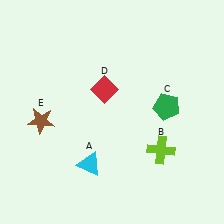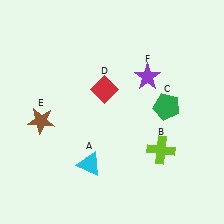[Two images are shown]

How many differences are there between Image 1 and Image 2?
There is 1 difference between the two images.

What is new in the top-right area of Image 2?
A purple star (F) was added in the top-right area of Image 2.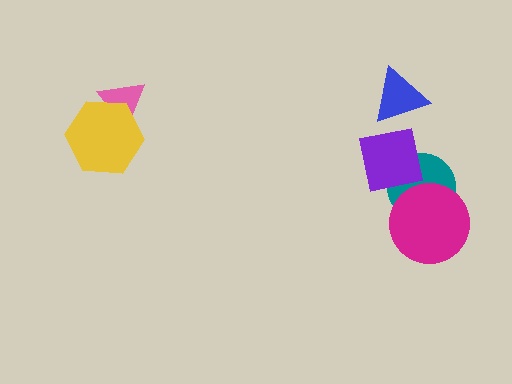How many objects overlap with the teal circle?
2 objects overlap with the teal circle.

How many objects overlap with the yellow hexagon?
1 object overlaps with the yellow hexagon.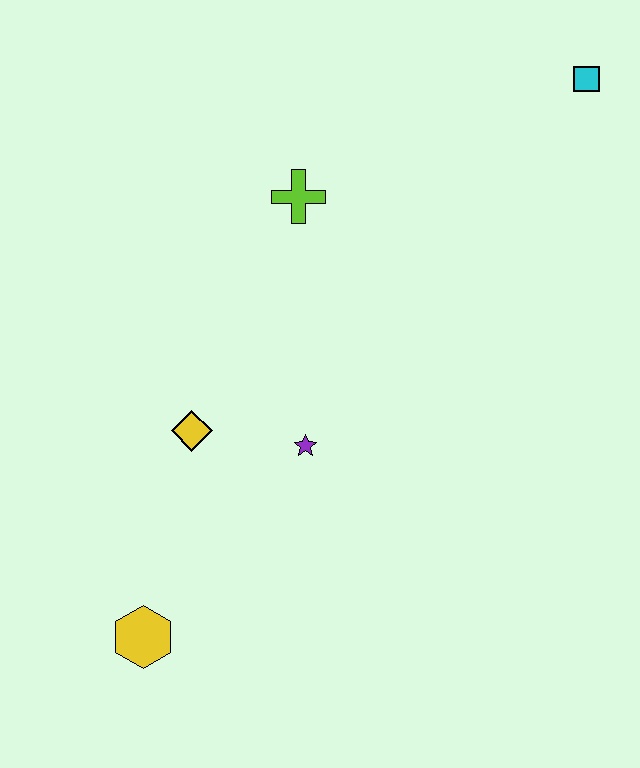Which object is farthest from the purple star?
The cyan square is farthest from the purple star.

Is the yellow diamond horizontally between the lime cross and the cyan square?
No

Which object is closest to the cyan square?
The lime cross is closest to the cyan square.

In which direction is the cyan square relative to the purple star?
The cyan square is above the purple star.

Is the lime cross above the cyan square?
No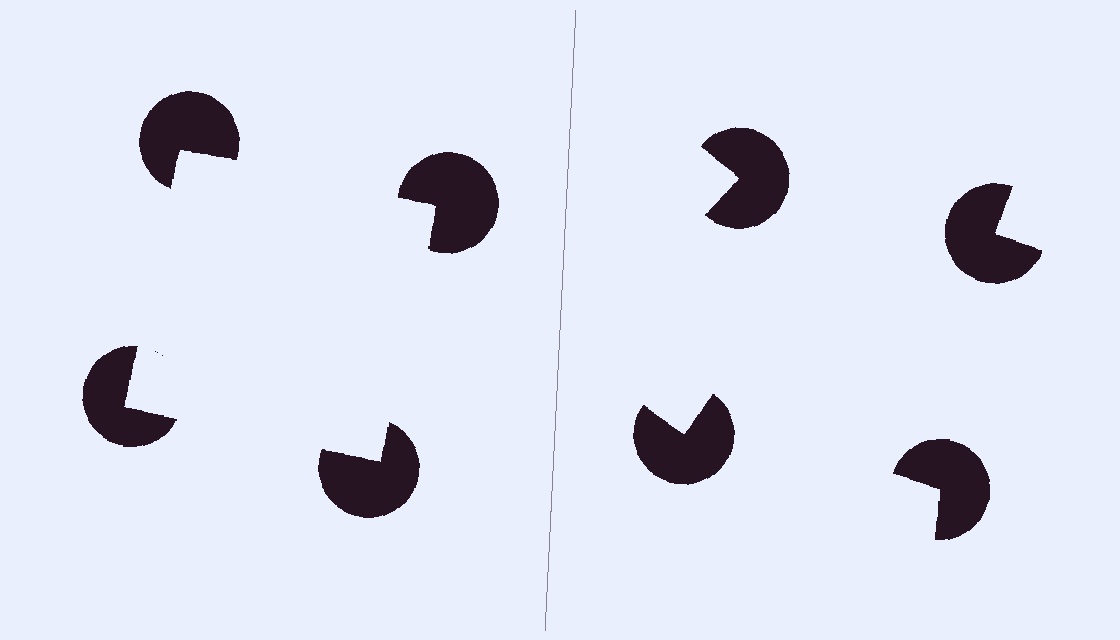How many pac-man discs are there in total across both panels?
8 — 4 on each side.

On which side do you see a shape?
An illusory square appears on the left side. On the right side the wedge cuts are rotated, so no coherent shape forms.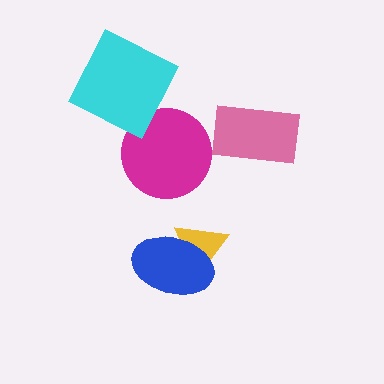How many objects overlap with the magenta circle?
0 objects overlap with the magenta circle.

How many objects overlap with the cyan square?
0 objects overlap with the cyan square.